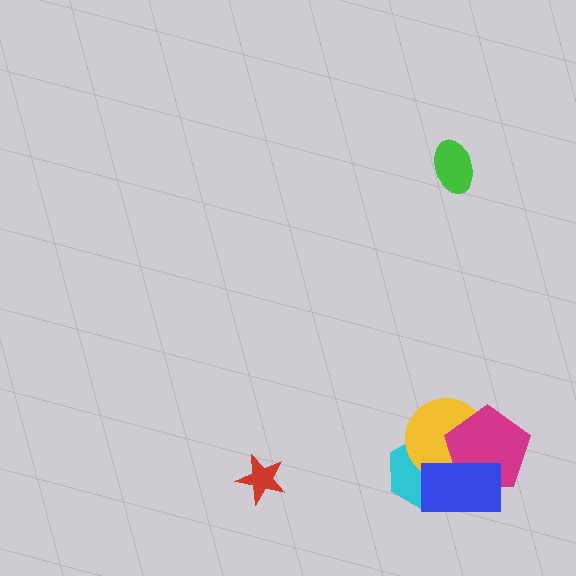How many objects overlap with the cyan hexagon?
3 objects overlap with the cyan hexagon.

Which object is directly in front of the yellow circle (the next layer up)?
The magenta pentagon is directly in front of the yellow circle.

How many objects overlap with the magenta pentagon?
3 objects overlap with the magenta pentagon.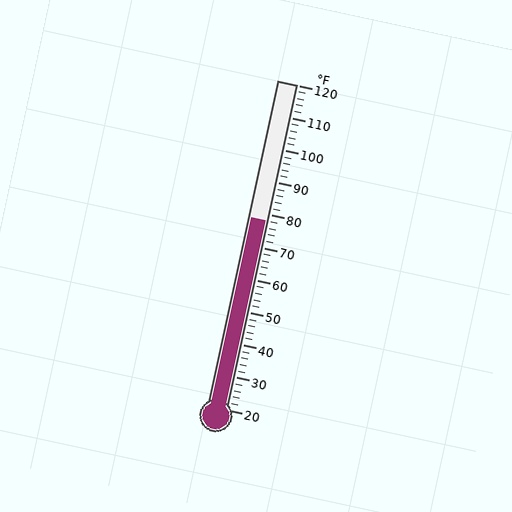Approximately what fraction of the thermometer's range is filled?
The thermometer is filled to approximately 60% of its range.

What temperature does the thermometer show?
The thermometer shows approximately 78°F.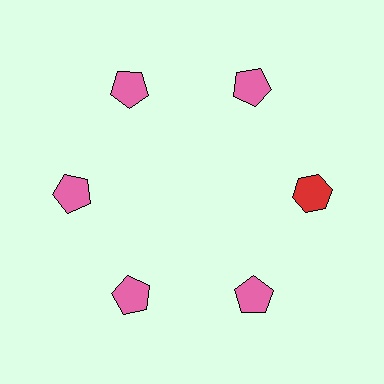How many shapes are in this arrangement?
There are 6 shapes arranged in a ring pattern.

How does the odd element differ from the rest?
It differs in both color (red instead of pink) and shape (hexagon instead of pentagon).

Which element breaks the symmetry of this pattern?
The red hexagon at roughly the 3 o'clock position breaks the symmetry. All other shapes are pink pentagons.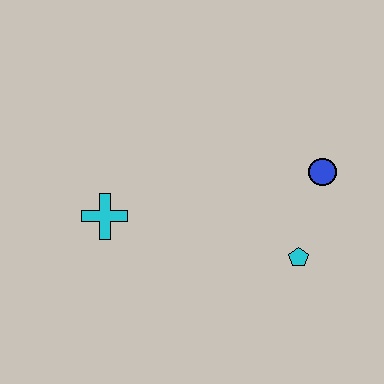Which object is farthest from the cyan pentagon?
The cyan cross is farthest from the cyan pentagon.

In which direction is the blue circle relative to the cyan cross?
The blue circle is to the right of the cyan cross.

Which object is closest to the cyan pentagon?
The blue circle is closest to the cyan pentagon.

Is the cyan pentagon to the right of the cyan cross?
Yes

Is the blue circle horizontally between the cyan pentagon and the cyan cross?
No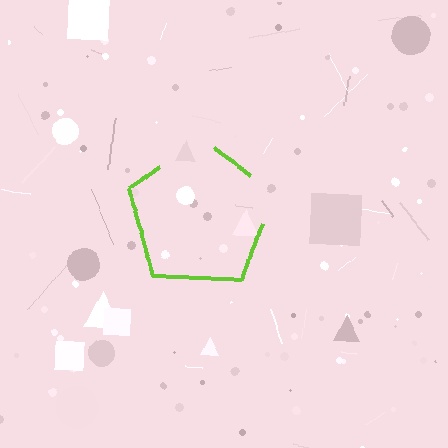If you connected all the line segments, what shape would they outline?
They would outline a pentagon.